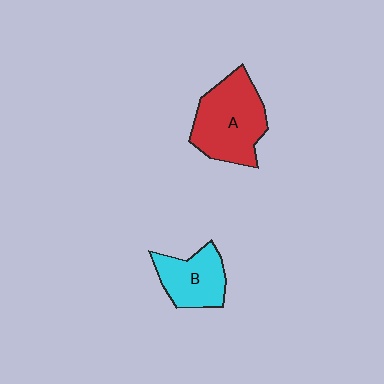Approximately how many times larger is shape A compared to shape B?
Approximately 1.5 times.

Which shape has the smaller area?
Shape B (cyan).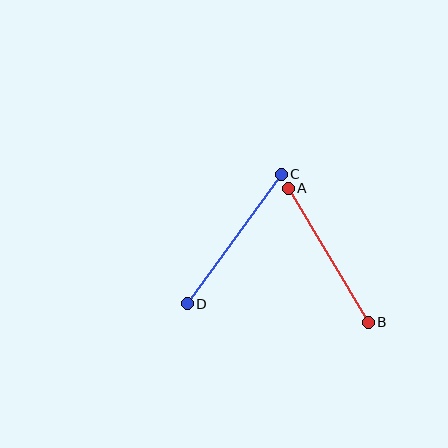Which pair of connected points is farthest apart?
Points C and D are farthest apart.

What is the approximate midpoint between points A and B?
The midpoint is at approximately (328, 255) pixels.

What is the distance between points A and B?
The distance is approximately 156 pixels.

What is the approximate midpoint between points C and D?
The midpoint is at approximately (234, 239) pixels.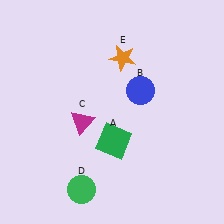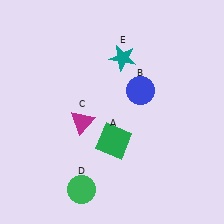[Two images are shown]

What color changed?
The star (E) changed from orange in Image 1 to teal in Image 2.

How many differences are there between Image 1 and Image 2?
There is 1 difference between the two images.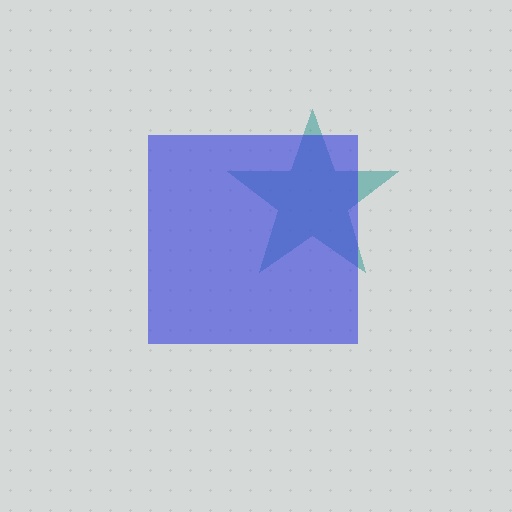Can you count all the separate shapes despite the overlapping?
Yes, there are 2 separate shapes.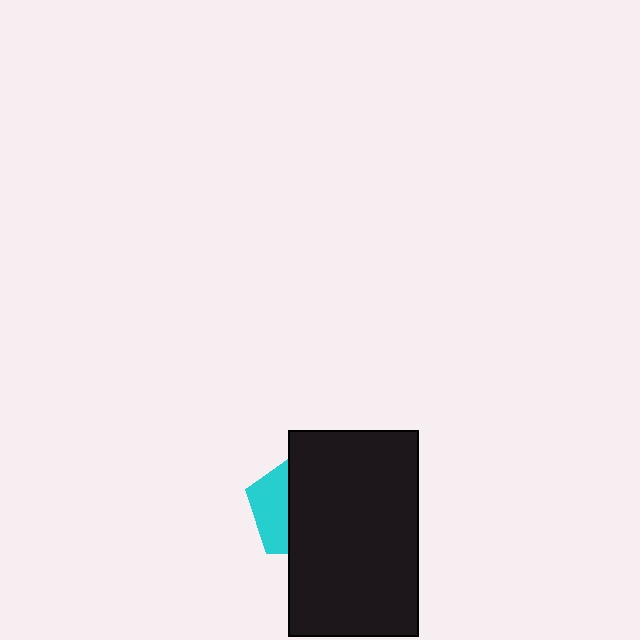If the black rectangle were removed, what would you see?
You would see the complete cyan pentagon.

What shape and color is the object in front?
The object in front is a black rectangle.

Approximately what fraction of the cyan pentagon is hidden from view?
Roughly 66% of the cyan pentagon is hidden behind the black rectangle.